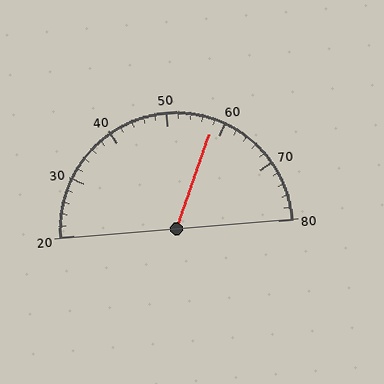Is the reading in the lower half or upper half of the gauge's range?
The reading is in the upper half of the range (20 to 80).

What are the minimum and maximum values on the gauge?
The gauge ranges from 20 to 80.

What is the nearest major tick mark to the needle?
The nearest major tick mark is 60.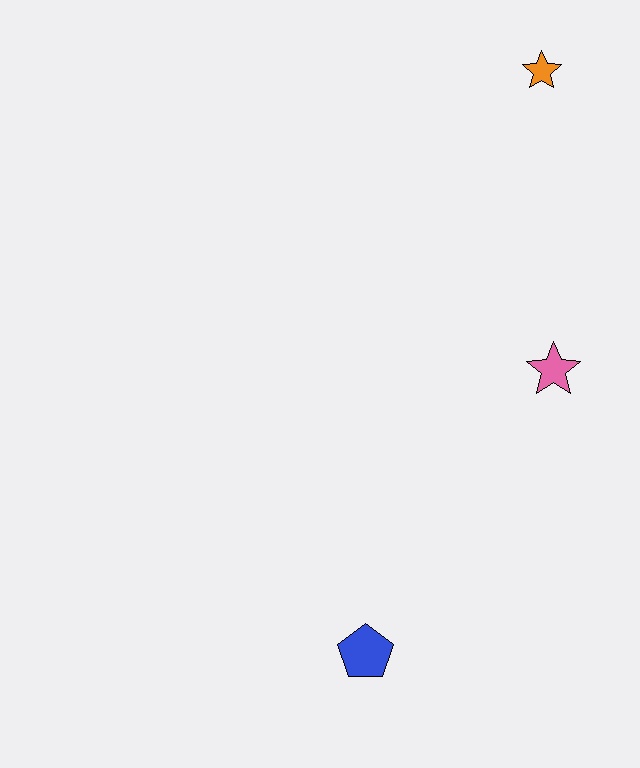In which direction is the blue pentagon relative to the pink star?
The blue pentagon is below the pink star.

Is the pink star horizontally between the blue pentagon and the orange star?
No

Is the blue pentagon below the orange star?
Yes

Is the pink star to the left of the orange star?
No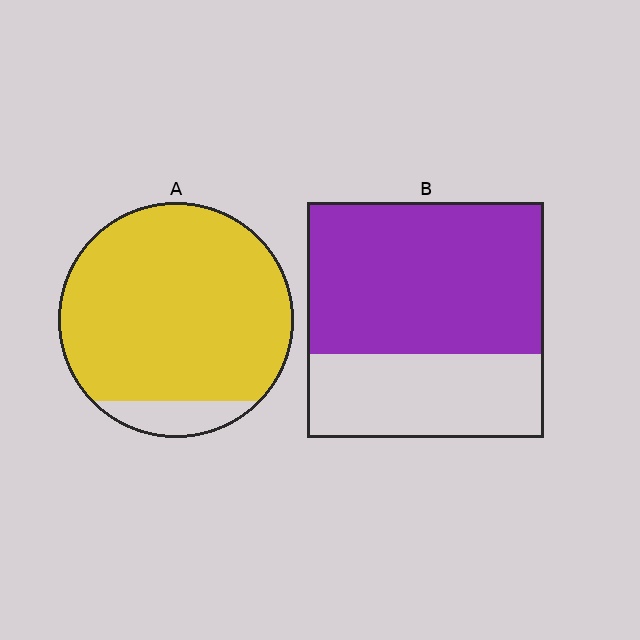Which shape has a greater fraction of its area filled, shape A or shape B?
Shape A.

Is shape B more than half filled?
Yes.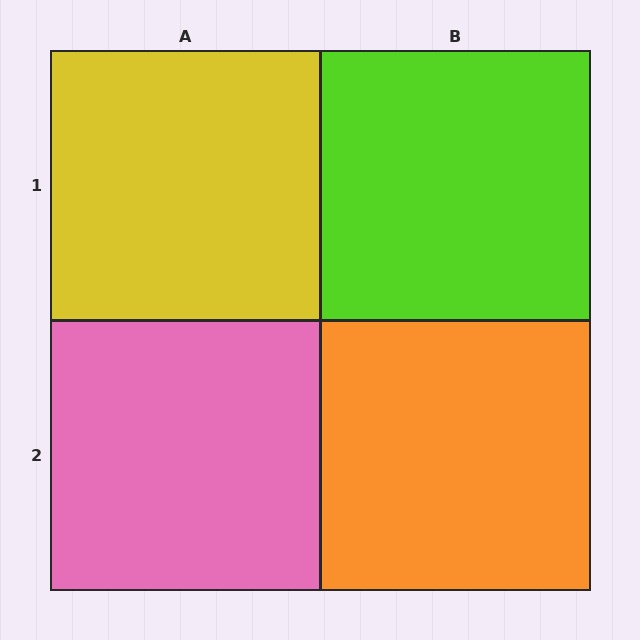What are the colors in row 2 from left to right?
Pink, orange.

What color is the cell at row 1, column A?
Yellow.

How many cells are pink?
1 cell is pink.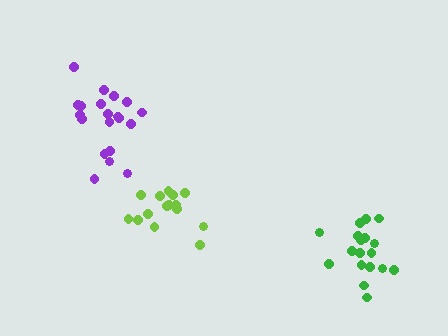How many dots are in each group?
Group 1: 15 dots, Group 2: 20 dots, Group 3: 18 dots (53 total).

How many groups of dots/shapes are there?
There are 3 groups.